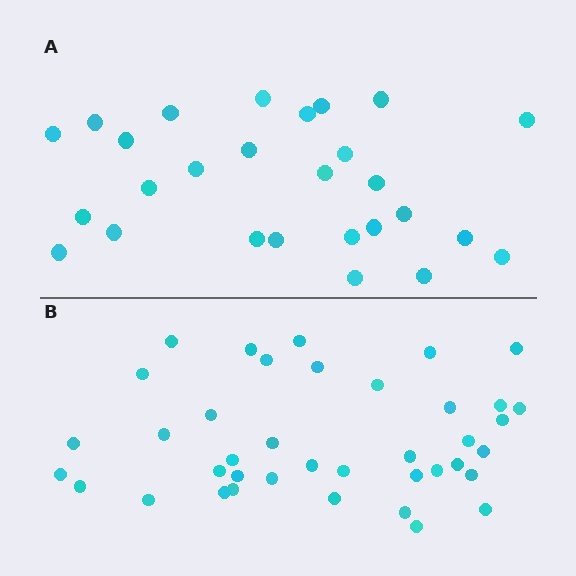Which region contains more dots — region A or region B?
Region B (the bottom region) has more dots.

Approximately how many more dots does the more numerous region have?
Region B has roughly 12 or so more dots than region A.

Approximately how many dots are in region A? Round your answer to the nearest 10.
About 30 dots. (The exact count is 27, which rounds to 30.)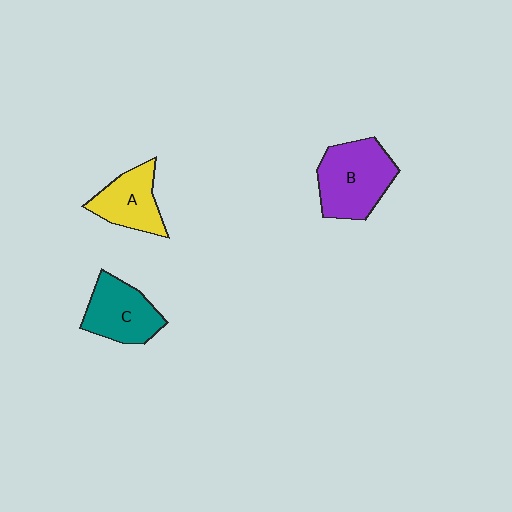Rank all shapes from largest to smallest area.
From largest to smallest: B (purple), C (teal), A (yellow).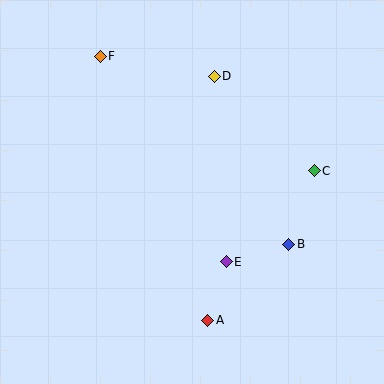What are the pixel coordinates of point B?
Point B is at (289, 244).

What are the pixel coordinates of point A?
Point A is at (208, 320).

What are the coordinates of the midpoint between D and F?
The midpoint between D and F is at (157, 66).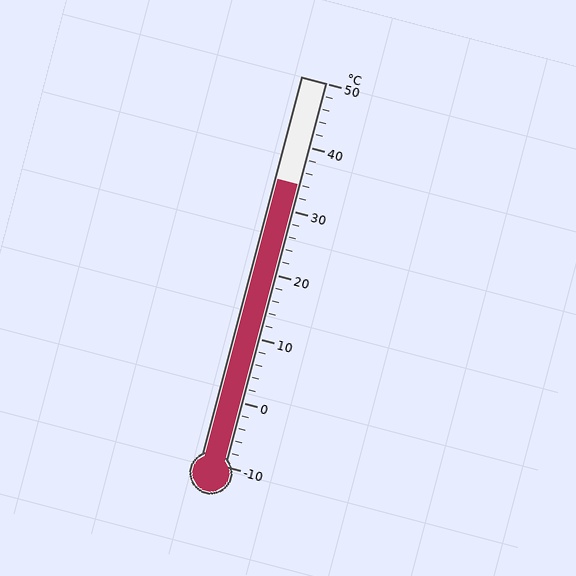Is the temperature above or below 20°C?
The temperature is above 20°C.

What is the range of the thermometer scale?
The thermometer scale ranges from -10°C to 50°C.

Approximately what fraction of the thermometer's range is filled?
The thermometer is filled to approximately 75% of its range.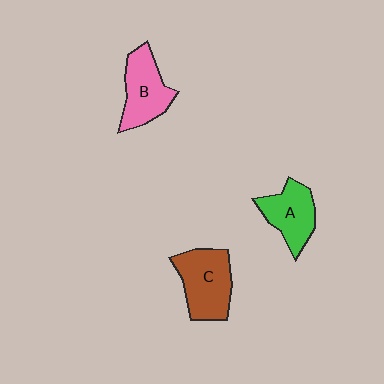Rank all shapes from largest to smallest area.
From largest to smallest: C (brown), B (pink), A (green).